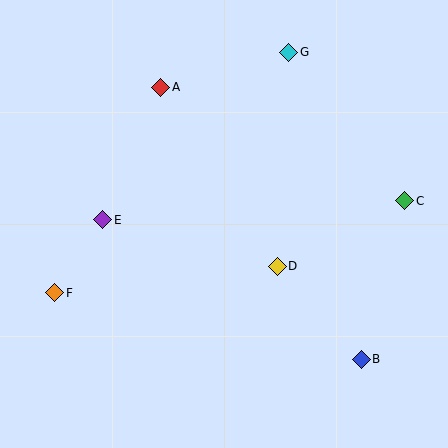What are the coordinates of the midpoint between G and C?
The midpoint between G and C is at (347, 127).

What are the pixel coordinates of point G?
Point G is at (289, 52).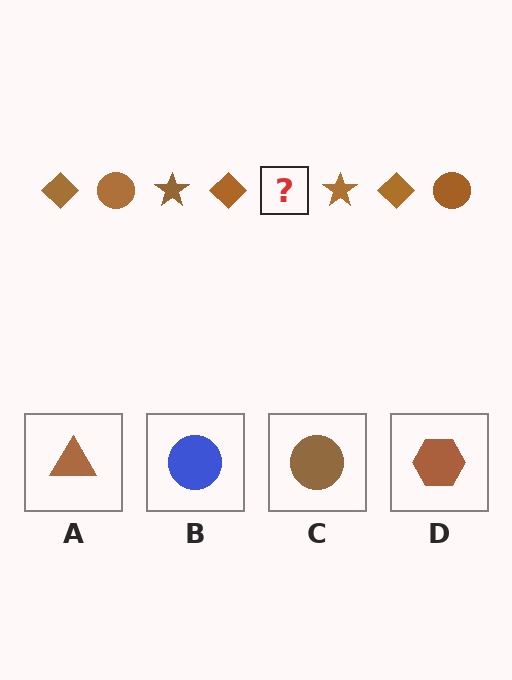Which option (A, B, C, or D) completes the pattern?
C.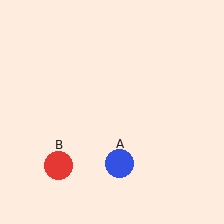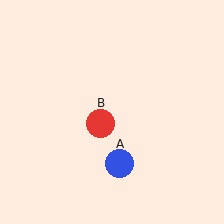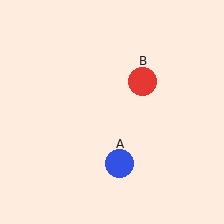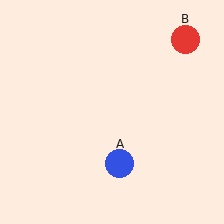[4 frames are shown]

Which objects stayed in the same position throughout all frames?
Blue circle (object A) remained stationary.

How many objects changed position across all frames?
1 object changed position: red circle (object B).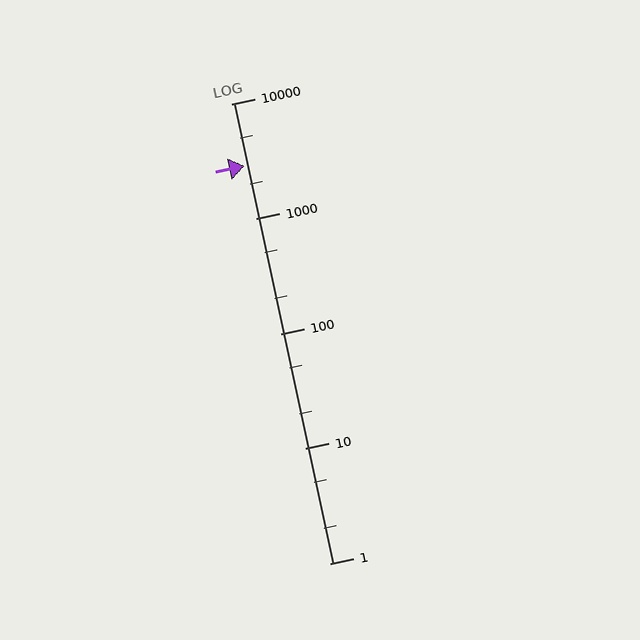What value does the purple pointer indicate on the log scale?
The pointer indicates approximately 2900.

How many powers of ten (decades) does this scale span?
The scale spans 4 decades, from 1 to 10000.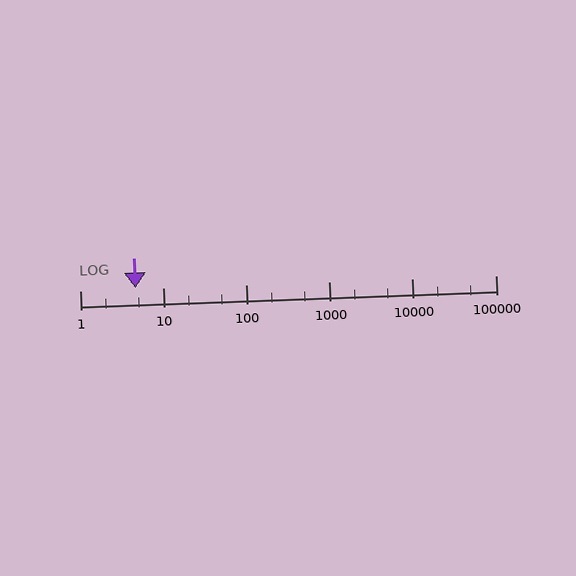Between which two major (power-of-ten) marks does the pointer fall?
The pointer is between 1 and 10.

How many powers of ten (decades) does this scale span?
The scale spans 5 decades, from 1 to 100000.